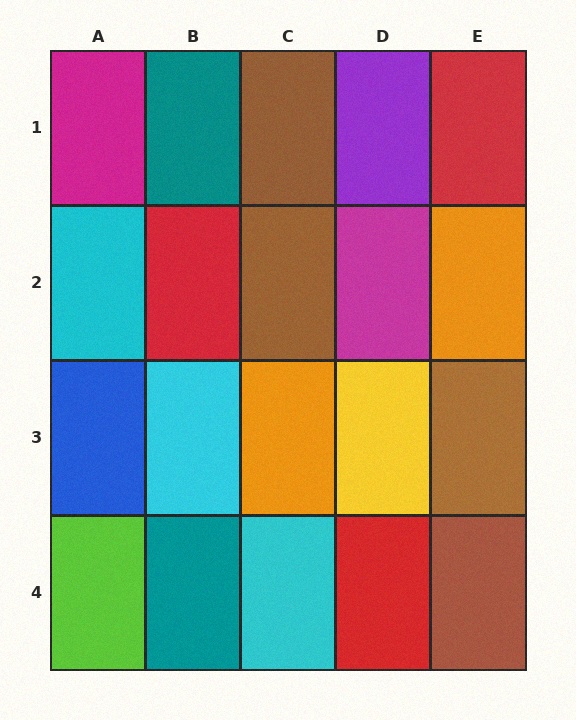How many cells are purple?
1 cell is purple.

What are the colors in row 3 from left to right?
Blue, cyan, orange, yellow, brown.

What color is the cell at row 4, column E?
Brown.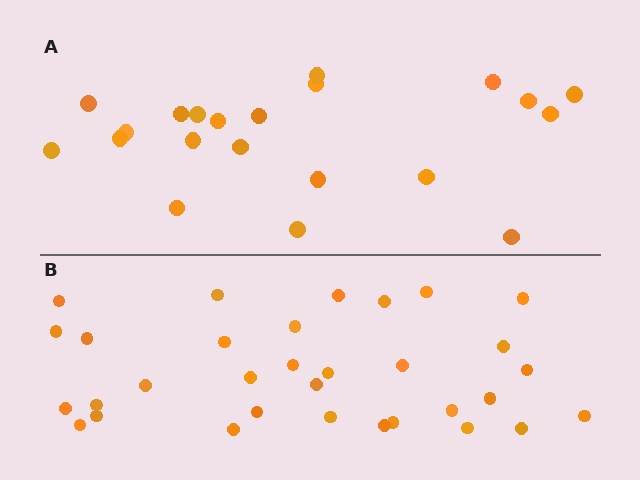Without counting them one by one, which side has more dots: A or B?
Region B (the bottom region) has more dots.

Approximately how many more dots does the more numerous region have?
Region B has roughly 12 or so more dots than region A.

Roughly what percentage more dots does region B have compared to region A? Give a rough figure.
About 50% more.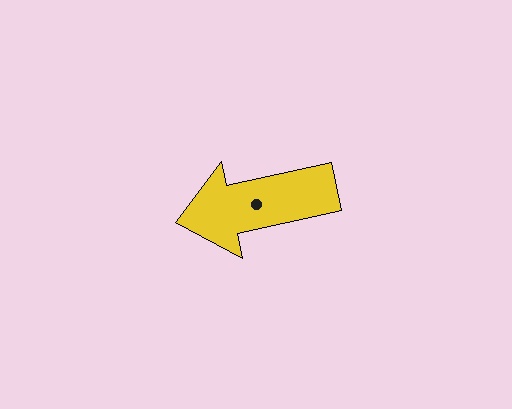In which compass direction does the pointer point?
West.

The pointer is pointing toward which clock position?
Roughly 9 o'clock.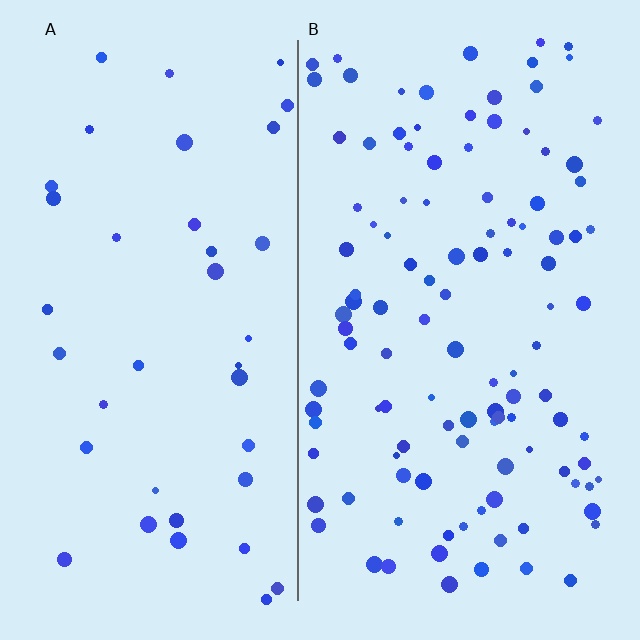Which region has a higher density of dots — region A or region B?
B (the right).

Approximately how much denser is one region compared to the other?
Approximately 3.0× — region B over region A.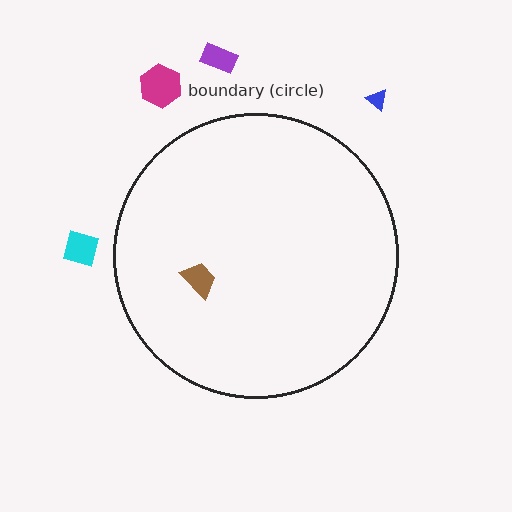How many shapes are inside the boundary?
1 inside, 4 outside.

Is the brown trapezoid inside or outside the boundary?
Inside.